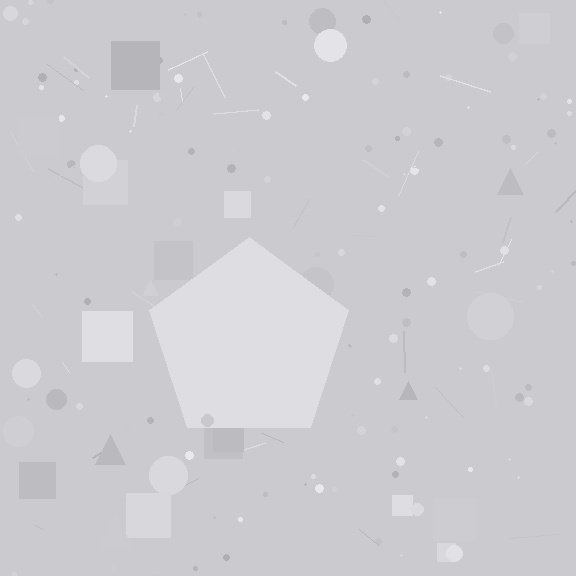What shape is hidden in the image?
A pentagon is hidden in the image.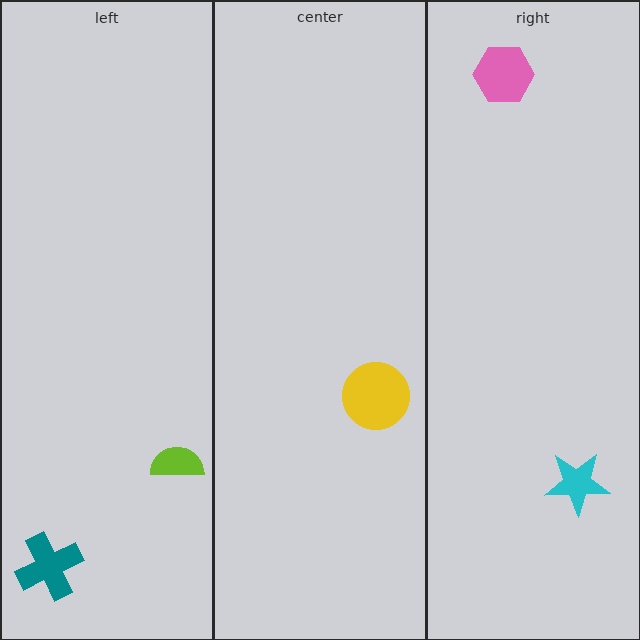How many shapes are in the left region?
2.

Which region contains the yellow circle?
The center region.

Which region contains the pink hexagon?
The right region.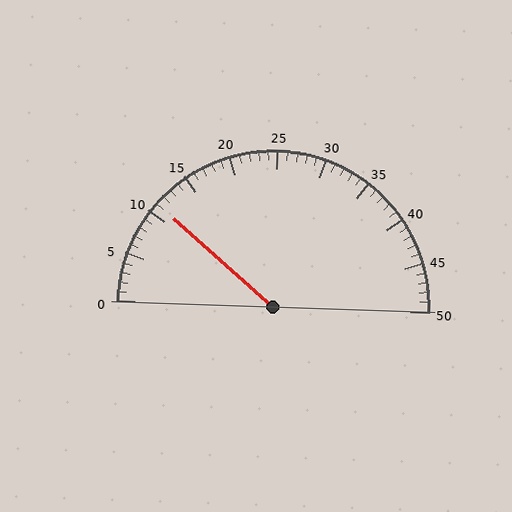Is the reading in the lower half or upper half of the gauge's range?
The reading is in the lower half of the range (0 to 50).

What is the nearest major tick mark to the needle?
The nearest major tick mark is 10.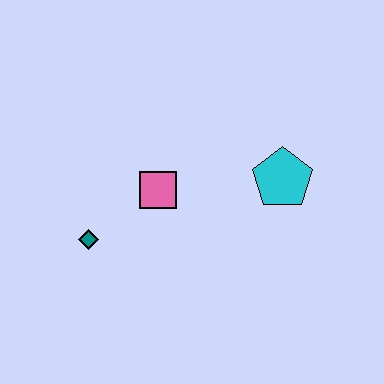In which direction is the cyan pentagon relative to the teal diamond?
The cyan pentagon is to the right of the teal diamond.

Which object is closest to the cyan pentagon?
The pink square is closest to the cyan pentagon.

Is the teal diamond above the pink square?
No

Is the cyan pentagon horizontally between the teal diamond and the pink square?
No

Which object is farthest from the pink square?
The cyan pentagon is farthest from the pink square.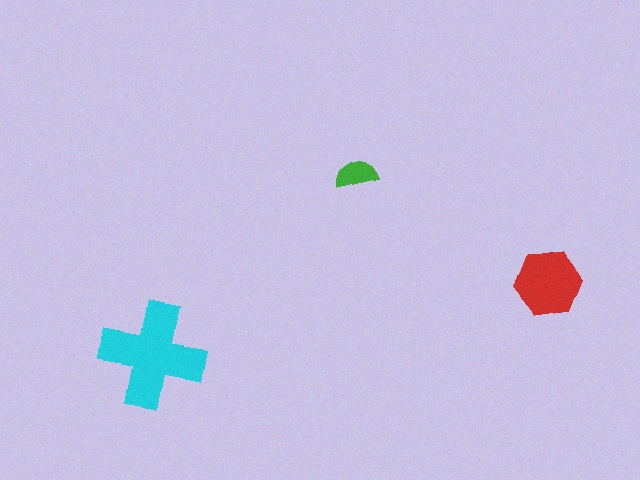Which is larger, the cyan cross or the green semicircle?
The cyan cross.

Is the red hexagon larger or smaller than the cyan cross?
Smaller.